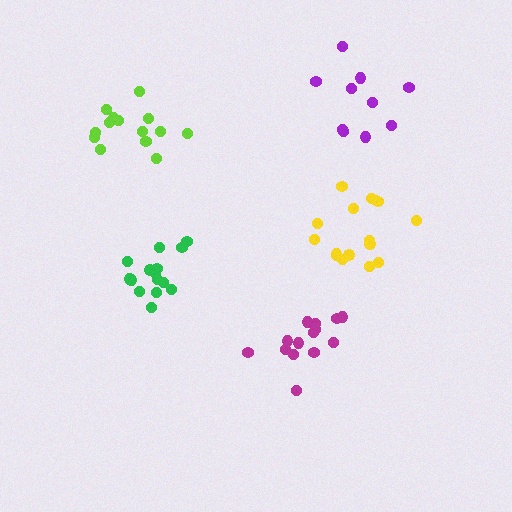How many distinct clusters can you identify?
There are 5 distinct clusters.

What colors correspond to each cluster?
The clusters are colored: magenta, green, yellow, lime, purple.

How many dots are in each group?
Group 1: 14 dots, Group 2: 15 dots, Group 3: 16 dots, Group 4: 14 dots, Group 5: 10 dots (69 total).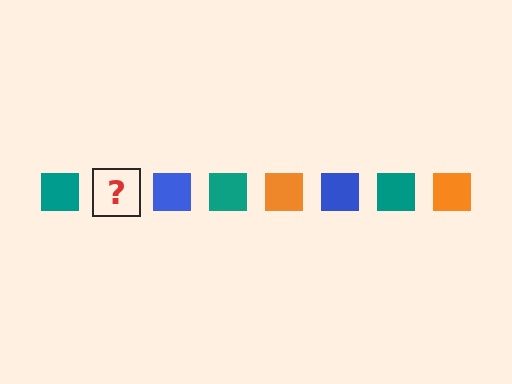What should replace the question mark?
The question mark should be replaced with an orange square.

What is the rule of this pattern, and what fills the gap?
The rule is that the pattern cycles through teal, orange, blue squares. The gap should be filled with an orange square.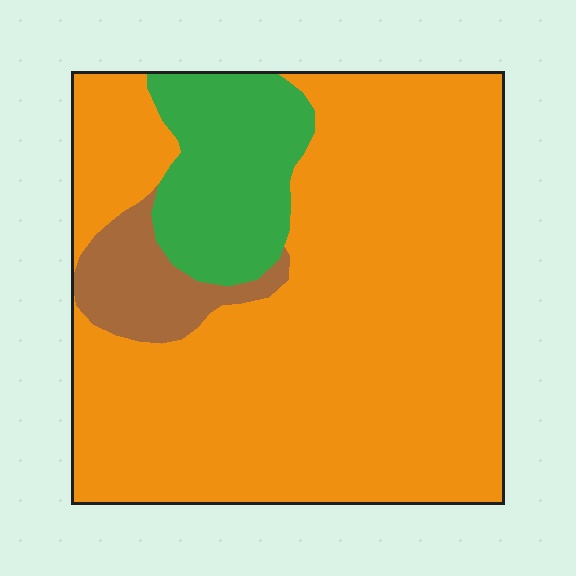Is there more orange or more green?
Orange.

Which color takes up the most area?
Orange, at roughly 80%.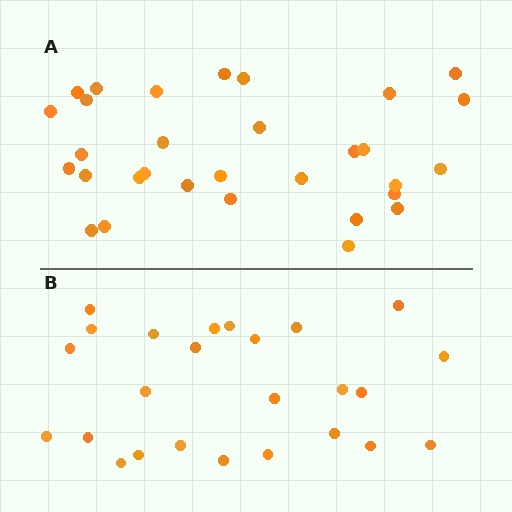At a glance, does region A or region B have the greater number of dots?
Region A (the top region) has more dots.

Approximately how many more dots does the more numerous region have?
Region A has about 6 more dots than region B.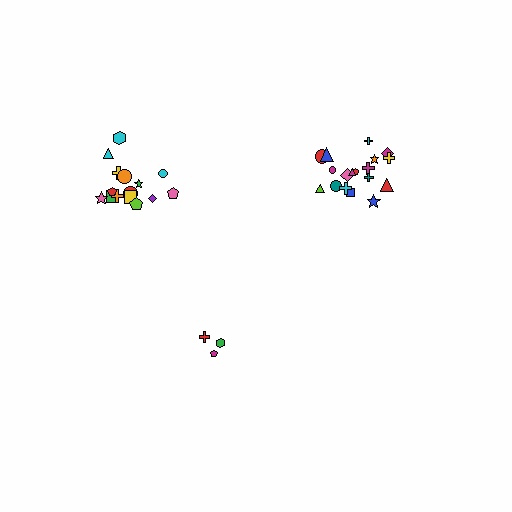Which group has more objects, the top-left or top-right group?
The top-right group.